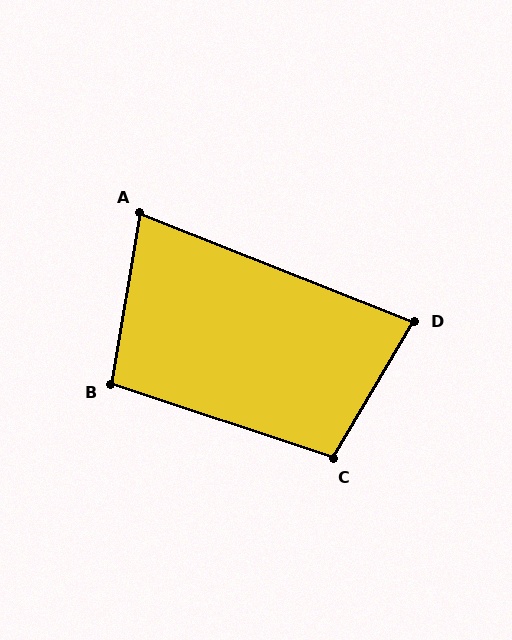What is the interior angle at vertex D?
Approximately 81 degrees (acute).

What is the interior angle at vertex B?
Approximately 99 degrees (obtuse).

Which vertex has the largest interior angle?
C, at approximately 102 degrees.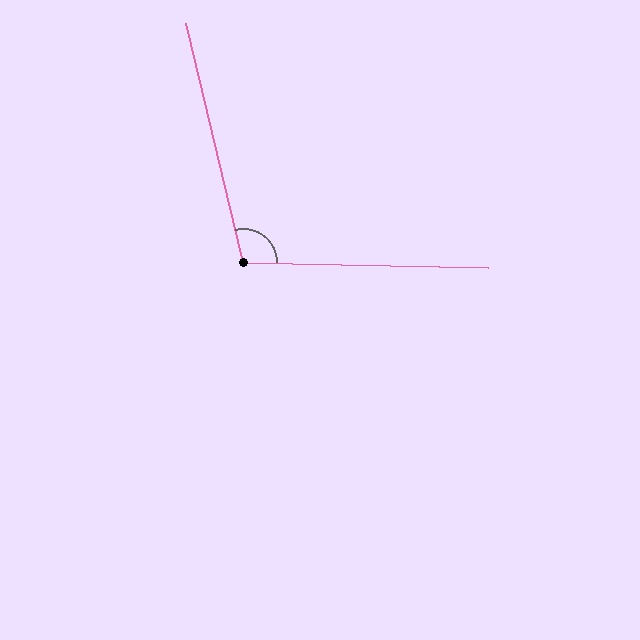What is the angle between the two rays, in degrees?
Approximately 104 degrees.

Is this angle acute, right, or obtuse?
It is obtuse.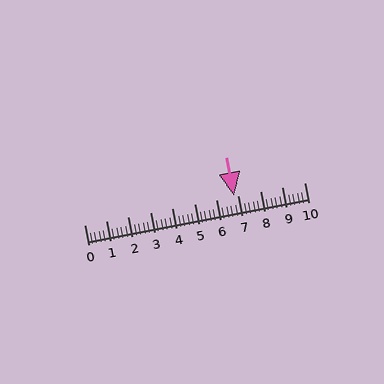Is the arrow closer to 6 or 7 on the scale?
The arrow is closer to 7.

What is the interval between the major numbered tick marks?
The major tick marks are spaced 1 units apart.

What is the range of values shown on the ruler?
The ruler shows values from 0 to 10.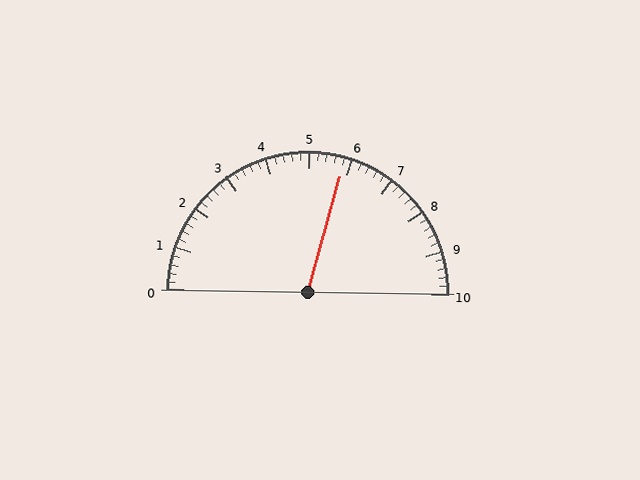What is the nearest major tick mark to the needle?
The nearest major tick mark is 6.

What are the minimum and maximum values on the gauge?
The gauge ranges from 0 to 10.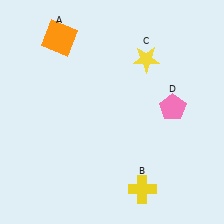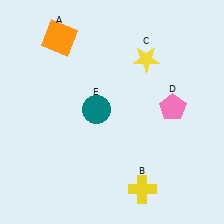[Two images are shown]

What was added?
A teal circle (E) was added in Image 2.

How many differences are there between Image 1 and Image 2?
There is 1 difference between the two images.